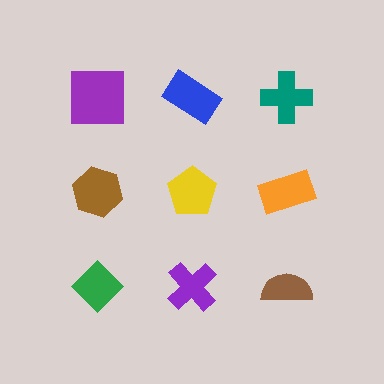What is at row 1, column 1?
A purple square.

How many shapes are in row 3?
3 shapes.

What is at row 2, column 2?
A yellow pentagon.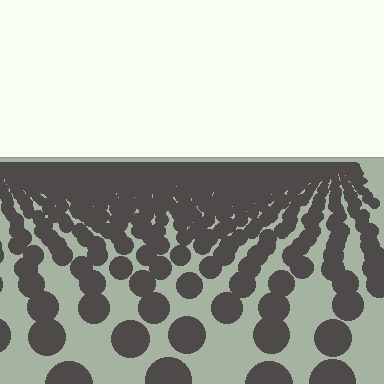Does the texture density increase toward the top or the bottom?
Density increases toward the top.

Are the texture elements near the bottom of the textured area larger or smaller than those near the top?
Larger. Near the bottom, elements are closer to the viewer and appear at a bigger on-screen size.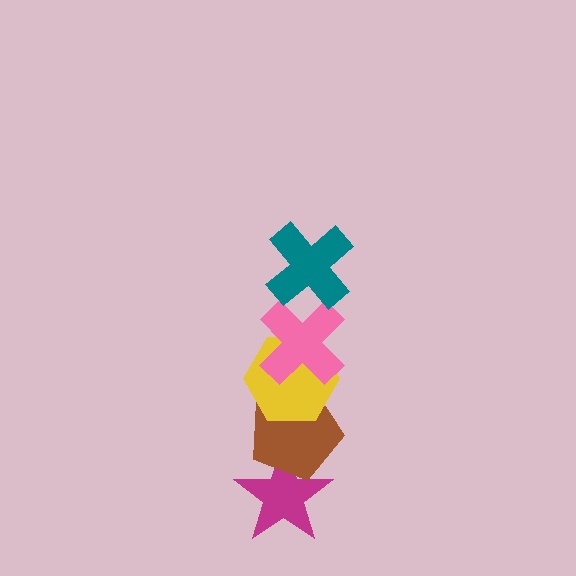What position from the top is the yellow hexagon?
The yellow hexagon is 3rd from the top.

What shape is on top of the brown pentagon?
The yellow hexagon is on top of the brown pentagon.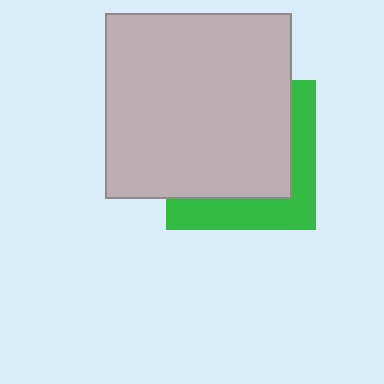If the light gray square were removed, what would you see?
You would see the complete green square.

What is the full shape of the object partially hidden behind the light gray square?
The partially hidden object is a green square.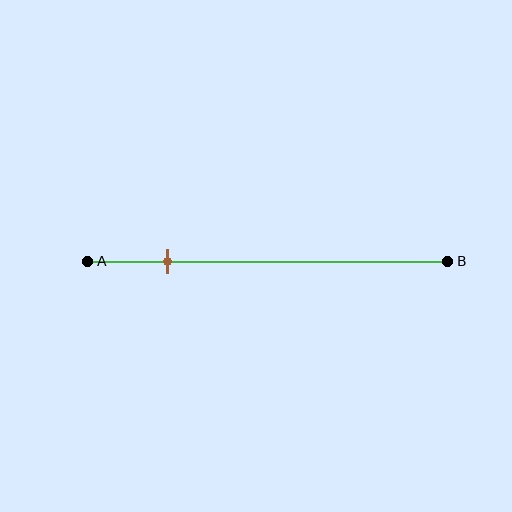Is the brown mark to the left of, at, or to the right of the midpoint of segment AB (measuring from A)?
The brown mark is to the left of the midpoint of segment AB.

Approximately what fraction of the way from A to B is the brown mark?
The brown mark is approximately 20% of the way from A to B.